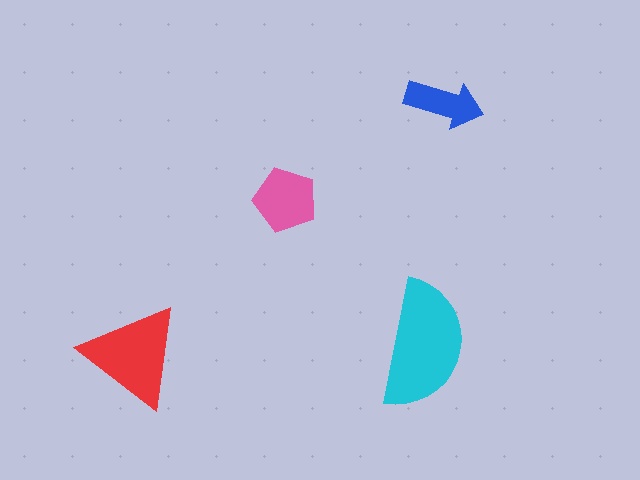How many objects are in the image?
There are 4 objects in the image.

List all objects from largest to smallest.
The cyan semicircle, the red triangle, the pink pentagon, the blue arrow.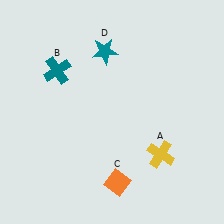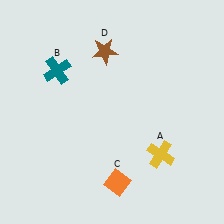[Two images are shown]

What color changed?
The star (D) changed from teal in Image 1 to brown in Image 2.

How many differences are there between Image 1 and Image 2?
There is 1 difference between the two images.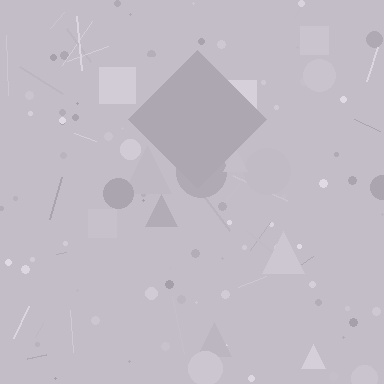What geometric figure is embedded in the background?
A diamond is embedded in the background.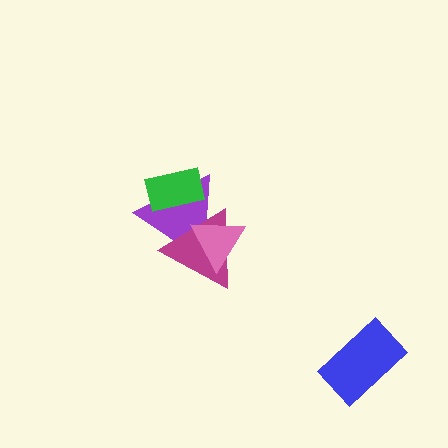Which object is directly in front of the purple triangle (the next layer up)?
The magenta triangle is directly in front of the purple triangle.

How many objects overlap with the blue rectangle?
0 objects overlap with the blue rectangle.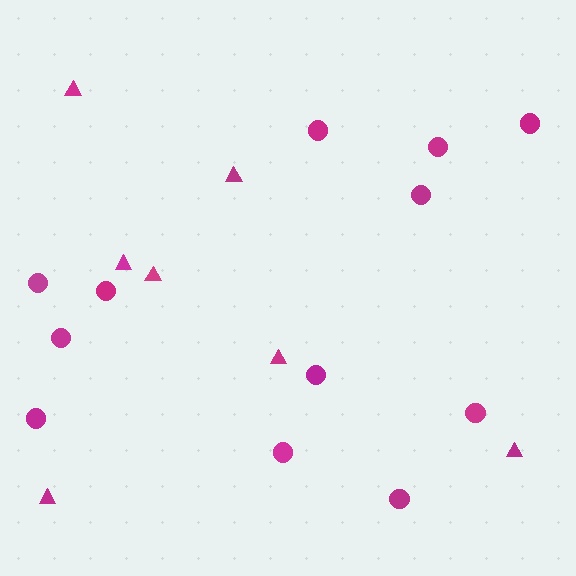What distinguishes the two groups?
There are 2 groups: one group of triangles (7) and one group of circles (12).